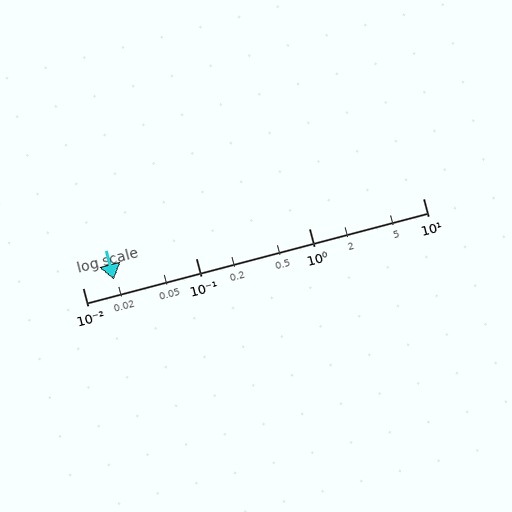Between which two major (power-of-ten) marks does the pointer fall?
The pointer is between 0.01 and 0.1.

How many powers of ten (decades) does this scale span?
The scale spans 3 decades, from 0.01 to 10.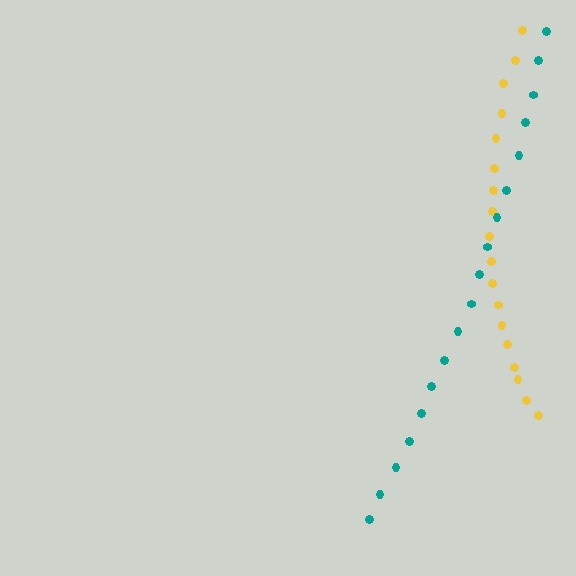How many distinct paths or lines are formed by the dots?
There are 2 distinct paths.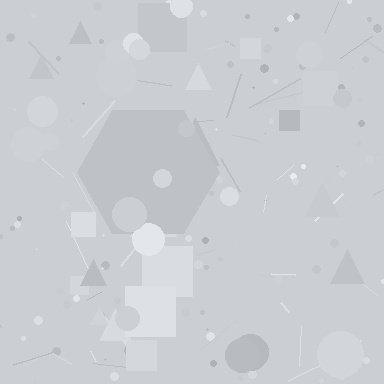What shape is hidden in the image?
A hexagon is hidden in the image.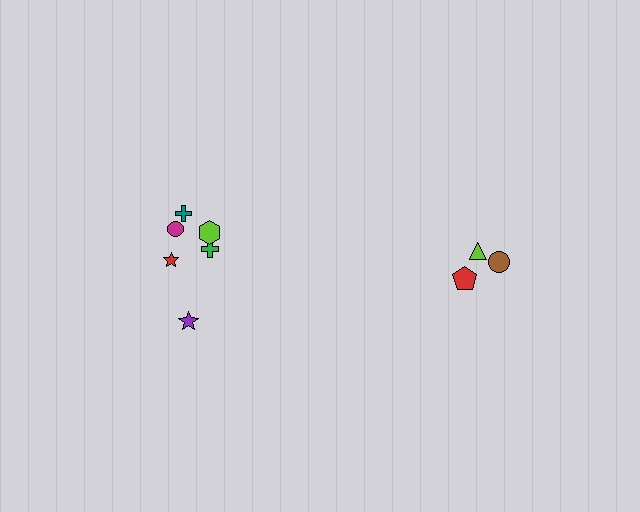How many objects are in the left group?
There are 6 objects.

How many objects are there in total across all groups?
There are 9 objects.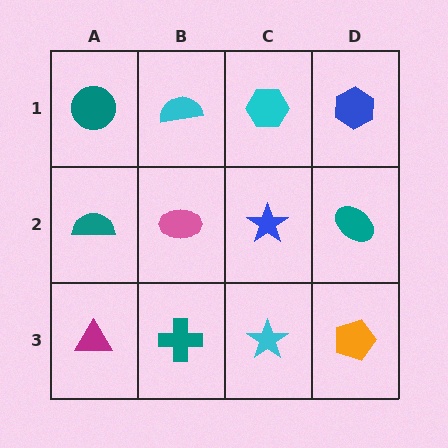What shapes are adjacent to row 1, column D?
A teal ellipse (row 2, column D), a cyan hexagon (row 1, column C).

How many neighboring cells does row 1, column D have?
2.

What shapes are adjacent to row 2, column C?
A cyan hexagon (row 1, column C), a cyan star (row 3, column C), a pink ellipse (row 2, column B), a teal ellipse (row 2, column D).